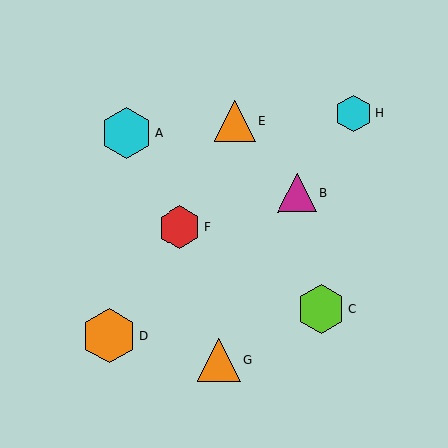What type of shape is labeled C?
Shape C is a lime hexagon.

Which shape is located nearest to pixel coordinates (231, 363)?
The orange triangle (labeled G) at (219, 360) is nearest to that location.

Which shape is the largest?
The orange hexagon (labeled D) is the largest.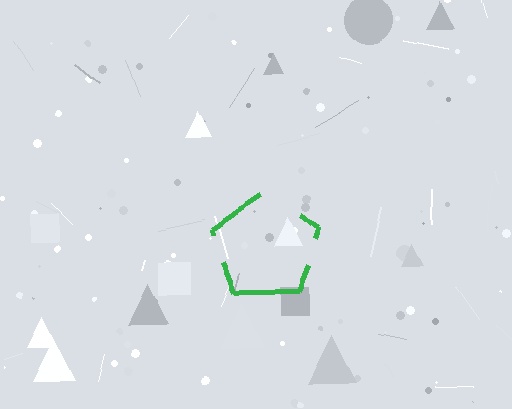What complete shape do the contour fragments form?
The contour fragments form a pentagon.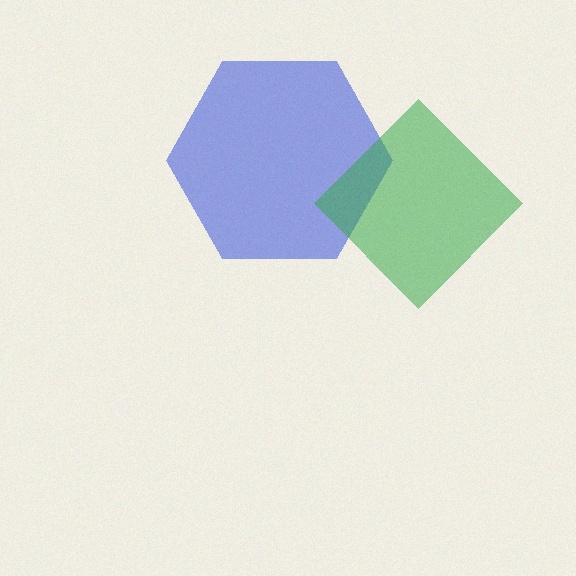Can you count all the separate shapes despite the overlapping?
Yes, there are 2 separate shapes.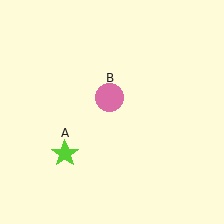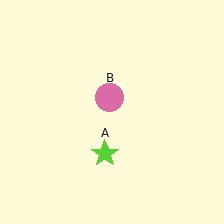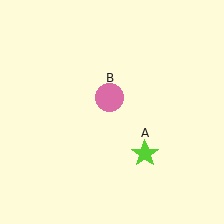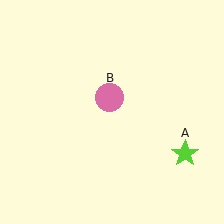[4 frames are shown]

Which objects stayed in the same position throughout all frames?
Pink circle (object B) remained stationary.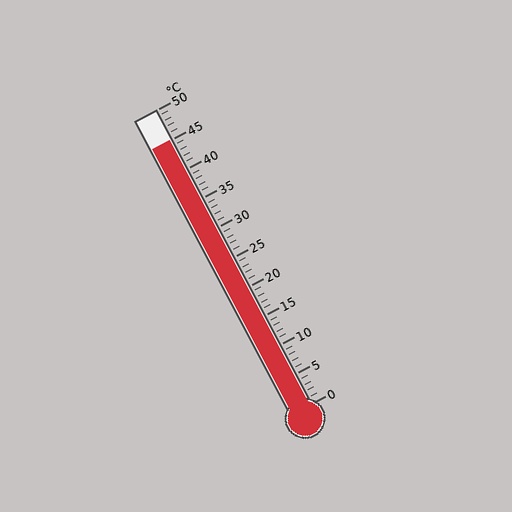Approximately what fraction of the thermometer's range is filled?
The thermometer is filled to approximately 90% of its range.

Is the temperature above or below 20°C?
The temperature is above 20°C.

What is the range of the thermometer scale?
The thermometer scale ranges from 0°C to 50°C.